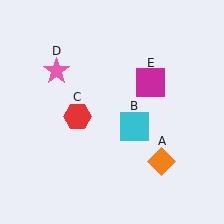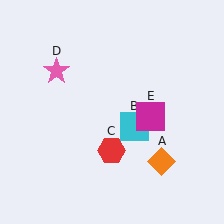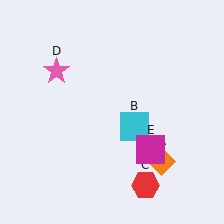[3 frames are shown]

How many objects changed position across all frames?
2 objects changed position: red hexagon (object C), magenta square (object E).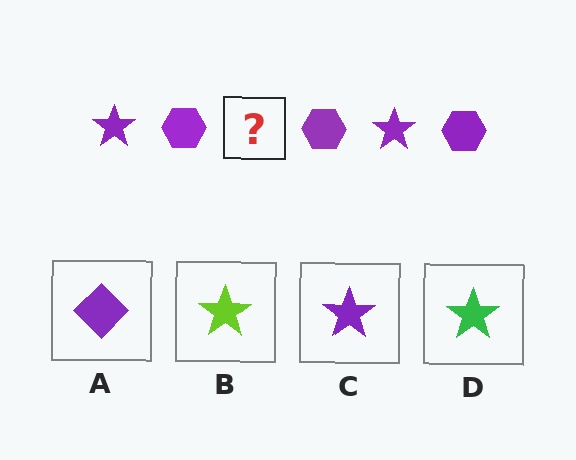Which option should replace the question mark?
Option C.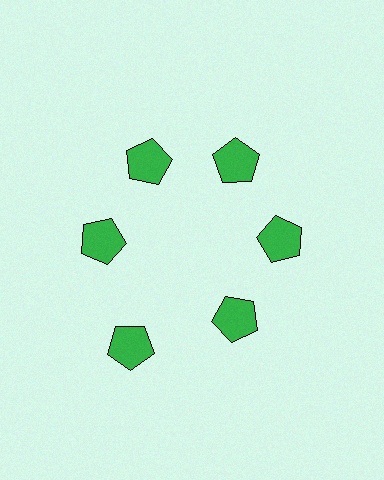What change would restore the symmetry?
The symmetry would be restored by moving it inward, back onto the ring so that all 6 pentagons sit at equal angles and equal distance from the center.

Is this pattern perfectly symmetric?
No. The 6 green pentagons are arranged in a ring, but one element near the 7 o'clock position is pushed outward from the center, breaking the 6-fold rotational symmetry.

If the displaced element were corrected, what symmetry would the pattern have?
It would have 6-fold rotational symmetry — the pattern would map onto itself every 60 degrees.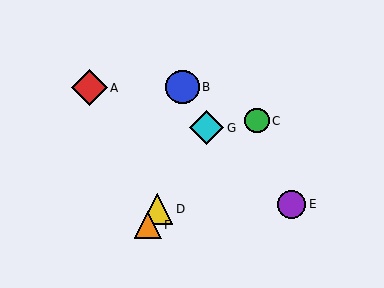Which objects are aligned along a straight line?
Objects D, F, G are aligned along a straight line.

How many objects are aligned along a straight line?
3 objects (D, F, G) are aligned along a straight line.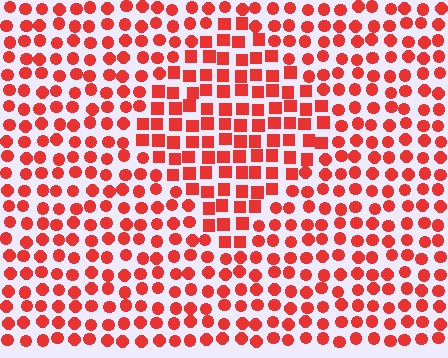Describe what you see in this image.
The image is filled with small red elements arranged in a uniform grid. A diamond-shaped region contains squares, while the surrounding area contains circles. The boundary is defined purely by the change in element shape.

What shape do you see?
I see a diamond.